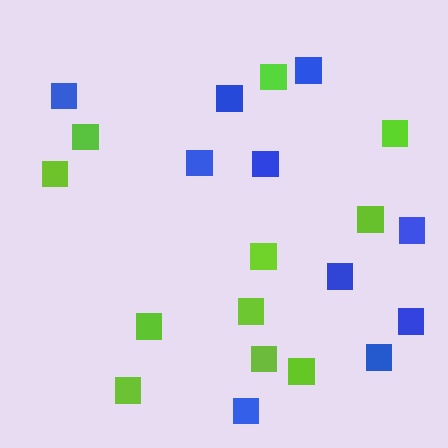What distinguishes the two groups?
There are 2 groups: one group of lime squares (11) and one group of blue squares (10).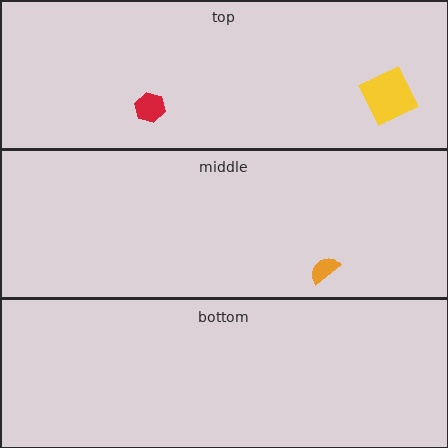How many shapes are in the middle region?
1.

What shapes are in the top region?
The yellow square, the red hexagon.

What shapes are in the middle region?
The orange semicircle.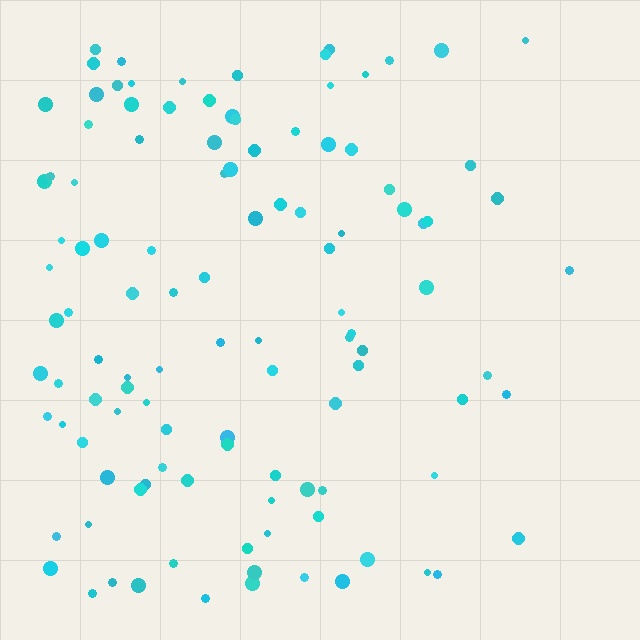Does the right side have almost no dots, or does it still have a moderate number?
Still a moderate number, just noticeably fewer than the left.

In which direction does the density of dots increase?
From right to left, with the left side densest.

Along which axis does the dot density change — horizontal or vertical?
Horizontal.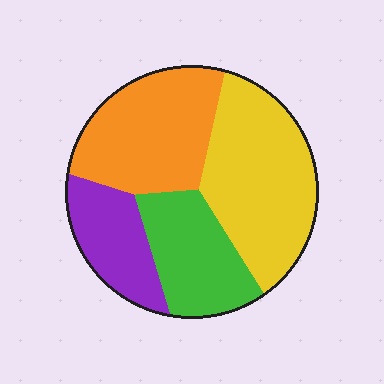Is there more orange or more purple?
Orange.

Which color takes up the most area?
Yellow, at roughly 35%.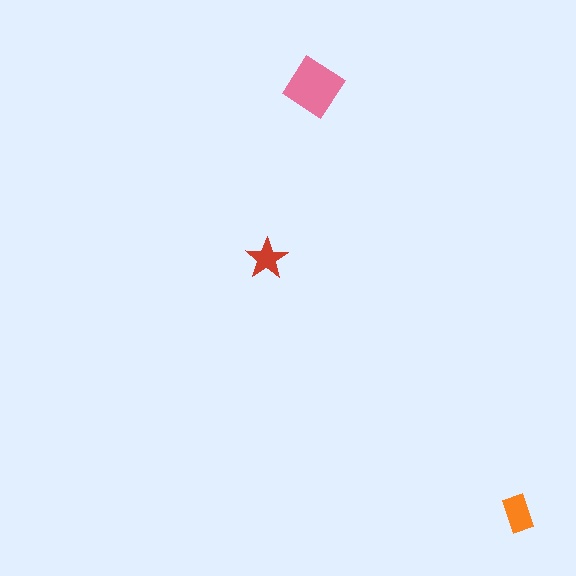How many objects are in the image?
There are 3 objects in the image.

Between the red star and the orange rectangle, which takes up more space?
The orange rectangle.